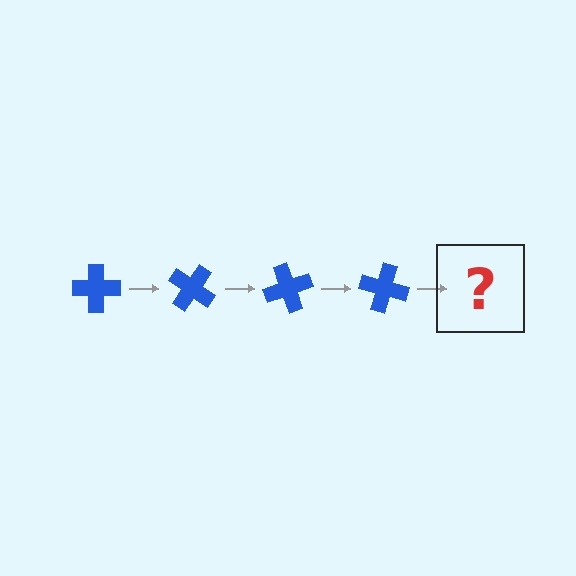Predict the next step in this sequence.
The next step is a blue cross rotated 140 degrees.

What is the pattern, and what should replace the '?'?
The pattern is that the cross rotates 35 degrees each step. The '?' should be a blue cross rotated 140 degrees.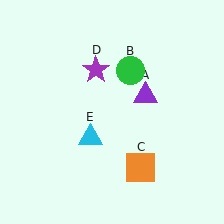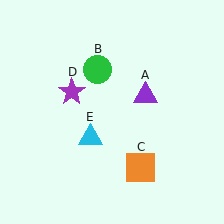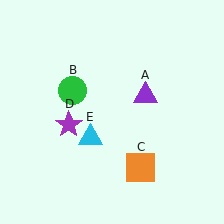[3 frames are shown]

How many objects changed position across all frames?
2 objects changed position: green circle (object B), purple star (object D).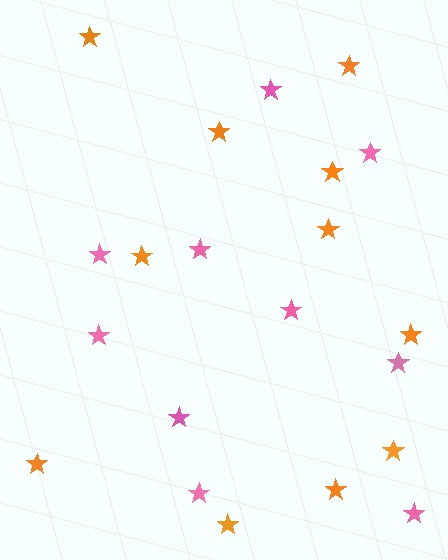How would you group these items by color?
There are 2 groups: one group of pink stars (10) and one group of orange stars (11).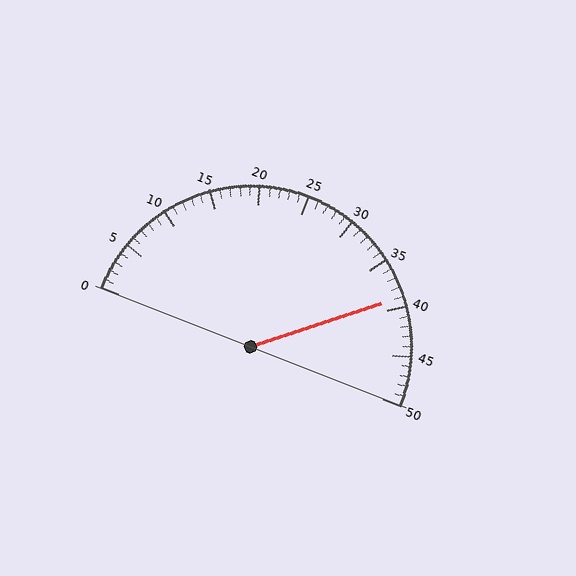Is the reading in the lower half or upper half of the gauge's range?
The reading is in the upper half of the range (0 to 50).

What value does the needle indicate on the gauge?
The needle indicates approximately 39.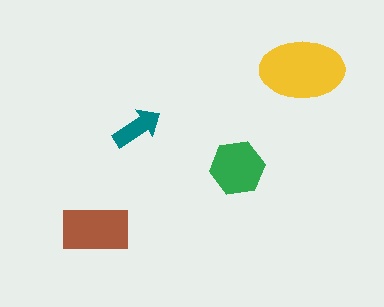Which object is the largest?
The yellow ellipse.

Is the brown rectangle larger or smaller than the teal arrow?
Larger.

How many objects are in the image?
There are 4 objects in the image.